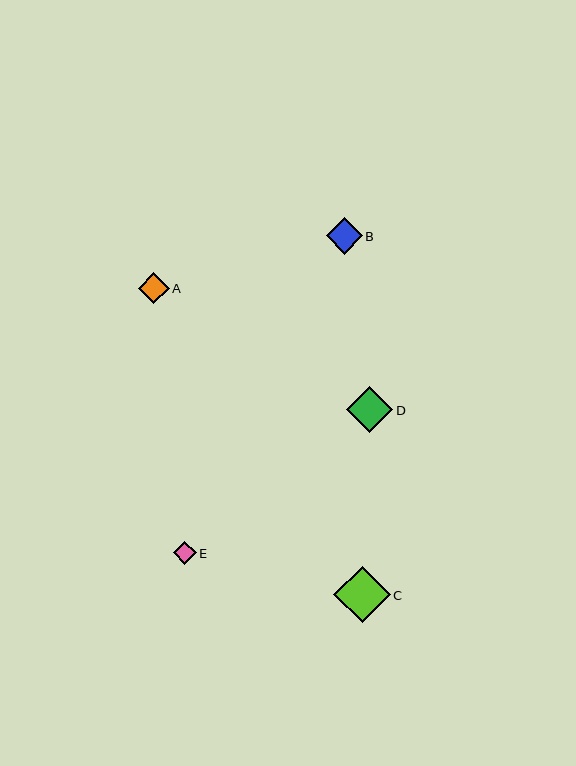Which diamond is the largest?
Diamond C is the largest with a size of approximately 57 pixels.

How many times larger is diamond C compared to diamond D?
Diamond C is approximately 1.2 times the size of diamond D.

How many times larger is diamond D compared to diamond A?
Diamond D is approximately 1.5 times the size of diamond A.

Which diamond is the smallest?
Diamond E is the smallest with a size of approximately 23 pixels.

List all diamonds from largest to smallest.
From largest to smallest: C, D, B, A, E.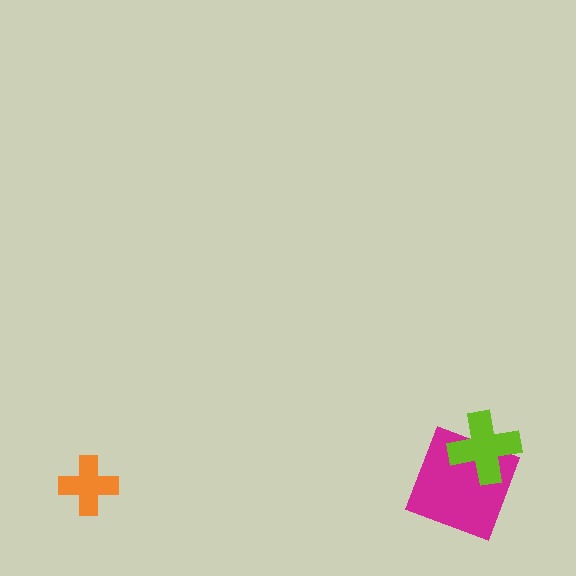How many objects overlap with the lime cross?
1 object overlaps with the lime cross.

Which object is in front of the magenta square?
The lime cross is in front of the magenta square.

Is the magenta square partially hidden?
Yes, it is partially covered by another shape.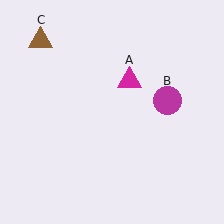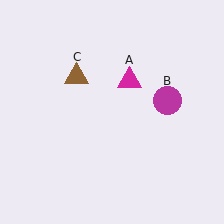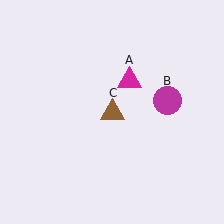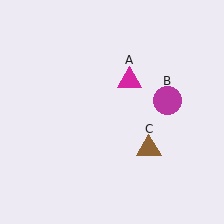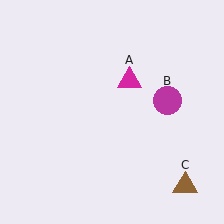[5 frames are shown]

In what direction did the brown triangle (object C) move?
The brown triangle (object C) moved down and to the right.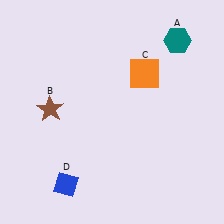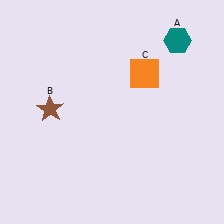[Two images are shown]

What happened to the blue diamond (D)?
The blue diamond (D) was removed in Image 2. It was in the bottom-left area of Image 1.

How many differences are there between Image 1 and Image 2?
There is 1 difference between the two images.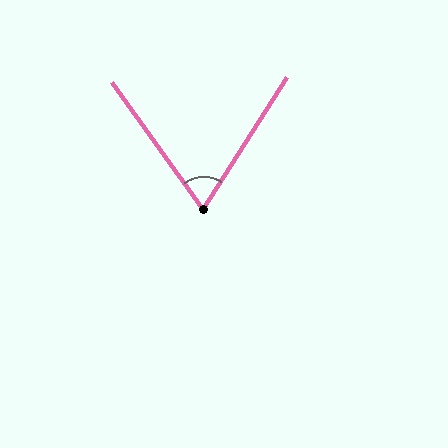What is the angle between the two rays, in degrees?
Approximately 68 degrees.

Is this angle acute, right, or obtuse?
It is acute.